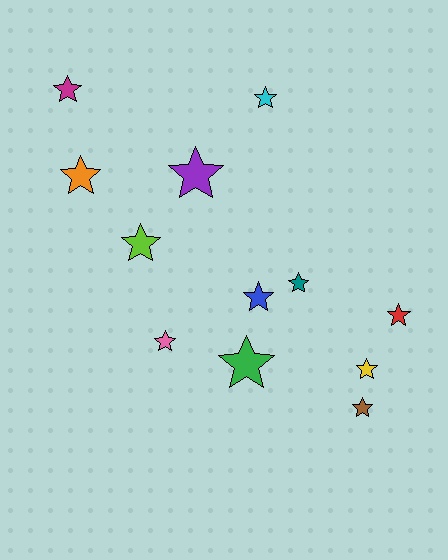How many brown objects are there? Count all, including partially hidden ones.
There is 1 brown object.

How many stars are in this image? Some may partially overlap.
There are 12 stars.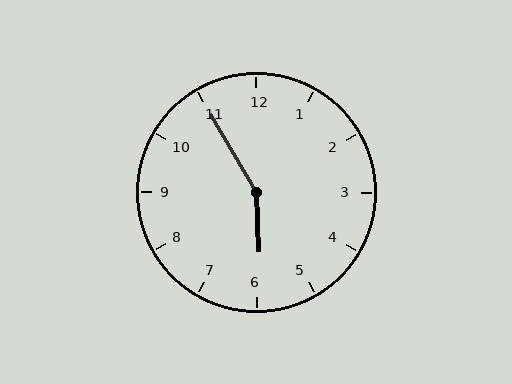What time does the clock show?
5:55.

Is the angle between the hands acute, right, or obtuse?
It is obtuse.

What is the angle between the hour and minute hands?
Approximately 152 degrees.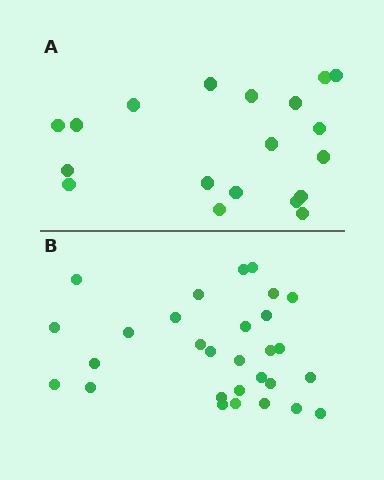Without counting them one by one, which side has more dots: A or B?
Region B (the bottom region) has more dots.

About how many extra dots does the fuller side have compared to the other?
Region B has roughly 10 or so more dots than region A.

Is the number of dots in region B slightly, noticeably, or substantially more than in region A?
Region B has substantially more. The ratio is roughly 1.5 to 1.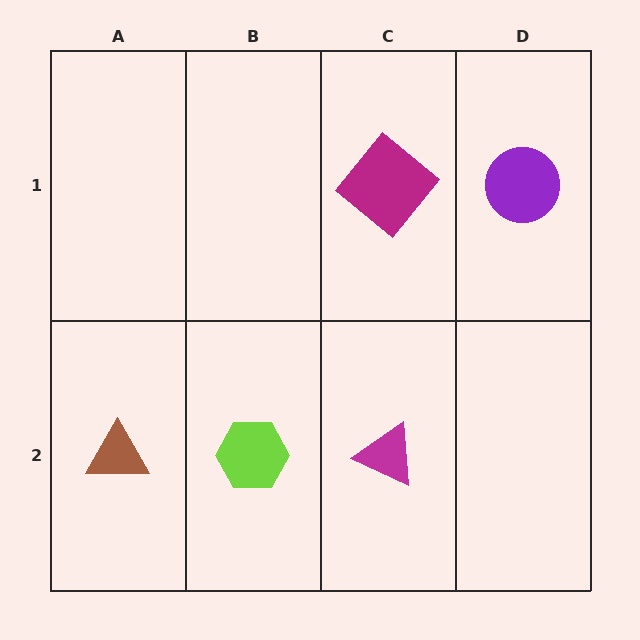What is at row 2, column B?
A lime hexagon.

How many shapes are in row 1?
2 shapes.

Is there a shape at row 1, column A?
No, that cell is empty.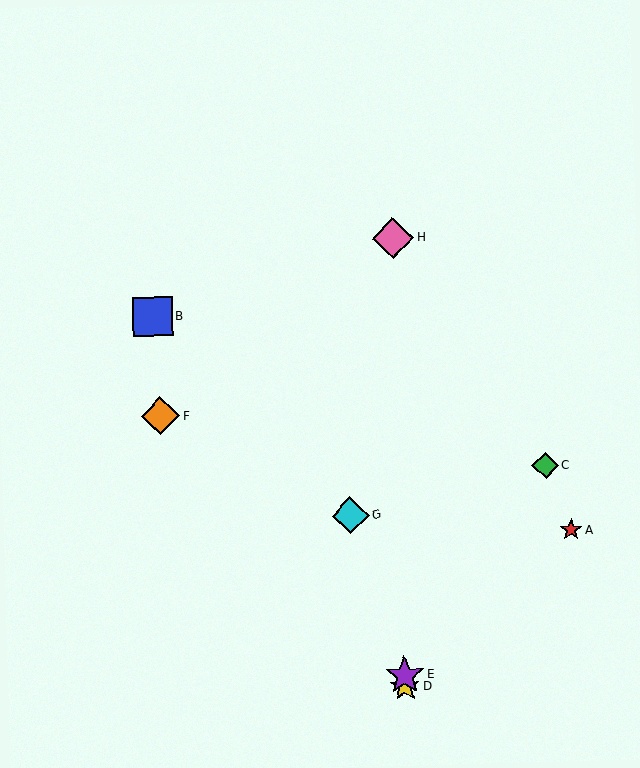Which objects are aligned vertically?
Objects D, E, H are aligned vertically.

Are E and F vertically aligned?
No, E is at x≈405 and F is at x≈161.